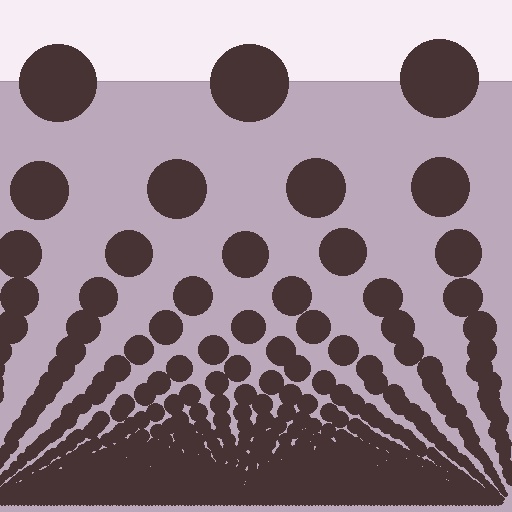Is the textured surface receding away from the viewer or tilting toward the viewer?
The surface appears to tilt toward the viewer. Texture elements get larger and sparser toward the top.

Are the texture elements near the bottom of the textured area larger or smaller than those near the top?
Smaller. The gradient is inverted — elements near the bottom are smaller and denser.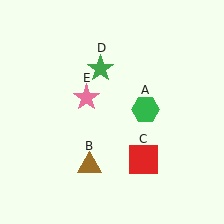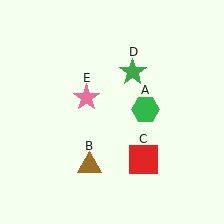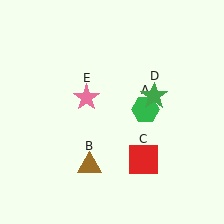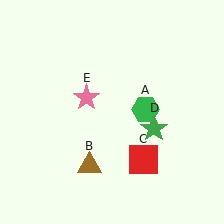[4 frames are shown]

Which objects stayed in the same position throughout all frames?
Green hexagon (object A) and brown triangle (object B) and red square (object C) and pink star (object E) remained stationary.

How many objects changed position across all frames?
1 object changed position: green star (object D).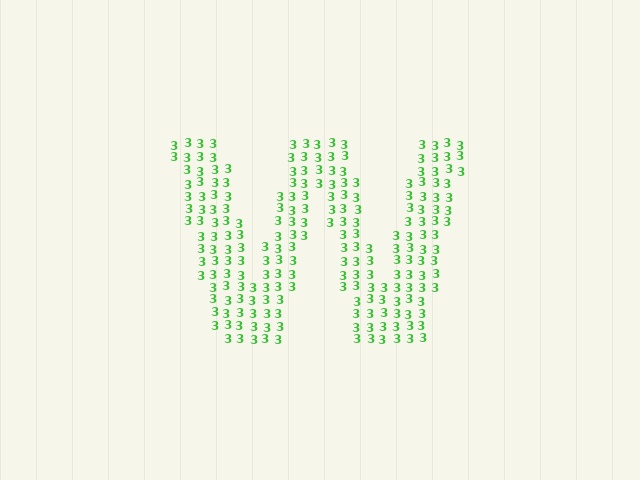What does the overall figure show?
The overall figure shows the letter W.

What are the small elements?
The small elements are digit 3's.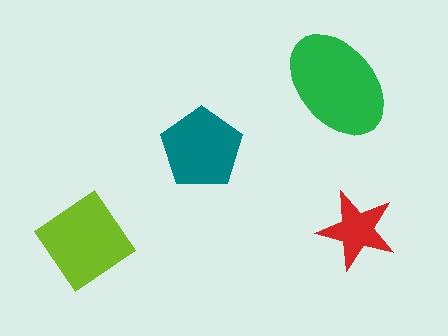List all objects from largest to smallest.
The green ellipse, the lime diamond, the teal pentagon, the red star.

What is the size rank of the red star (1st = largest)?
4th.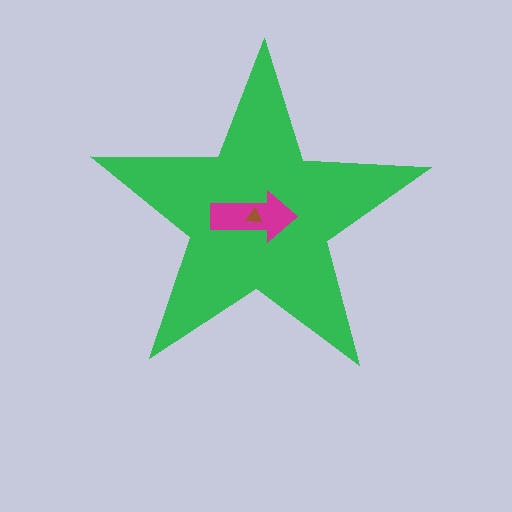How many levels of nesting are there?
3.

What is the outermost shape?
The green star.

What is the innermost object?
The brown triangle.